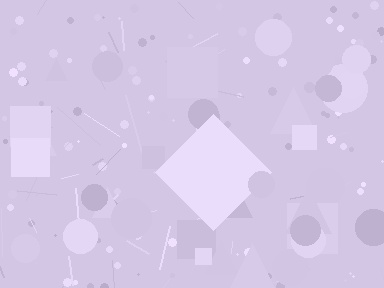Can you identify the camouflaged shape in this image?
The camouflaged shape is a diamond.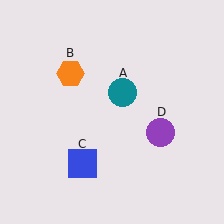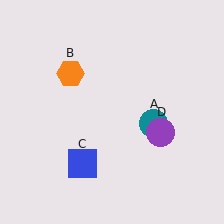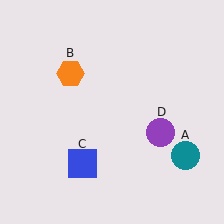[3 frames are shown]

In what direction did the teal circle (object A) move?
The teal circle (object A) moved down and to the right.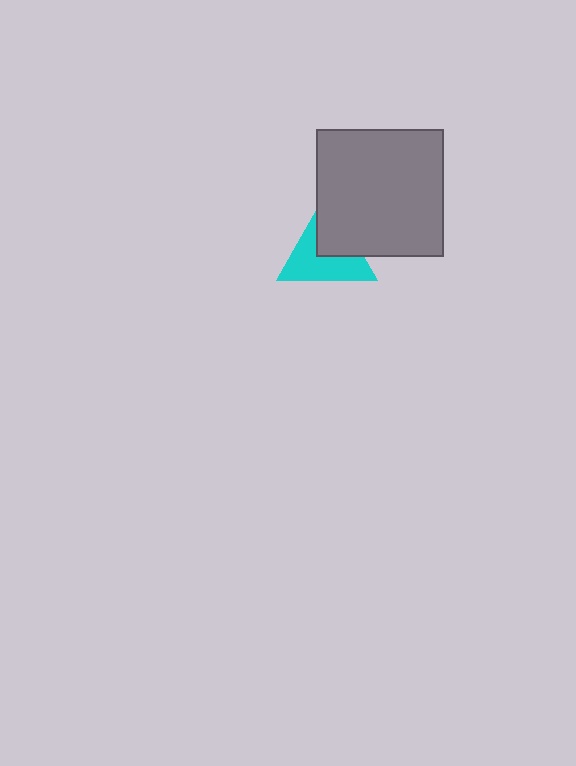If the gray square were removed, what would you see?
You would see the complete cyan triangle.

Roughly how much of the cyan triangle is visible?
About half of it is visible (roughly 60%).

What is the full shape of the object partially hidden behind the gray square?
The partially hidden object is a cyan triangle.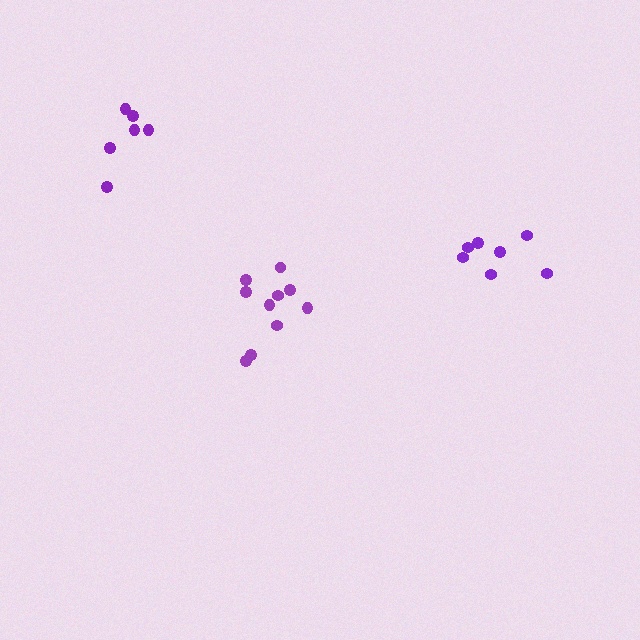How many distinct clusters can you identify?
There are 3 distinct clusters.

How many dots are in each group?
Group 1: 10 dots, Group 2: 7 dots, Group 3: 6 dots (23 total).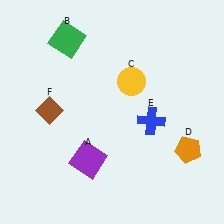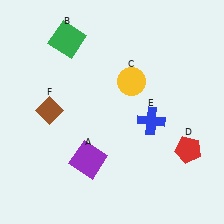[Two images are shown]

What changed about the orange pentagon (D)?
In Image 1, D is orange. In Image 2, it changed to red.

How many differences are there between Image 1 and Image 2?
There is 1 difference between the two images.